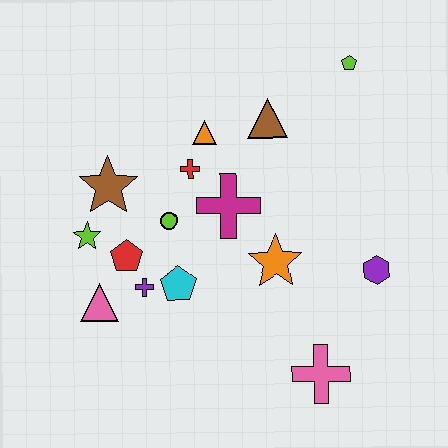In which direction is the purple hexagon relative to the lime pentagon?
The purple hexagon is below the lime pentagon.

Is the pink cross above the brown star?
No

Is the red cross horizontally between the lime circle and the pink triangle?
No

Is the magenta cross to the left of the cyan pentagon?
No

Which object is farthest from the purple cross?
The lime pentagon is farthest from the purple cross.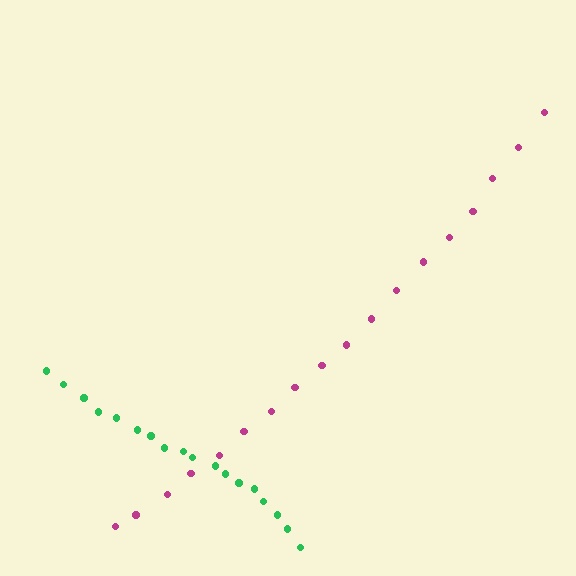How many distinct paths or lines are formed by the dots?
There are 2 distinct paths.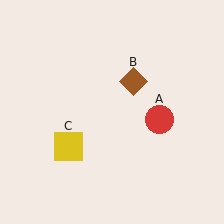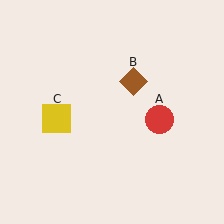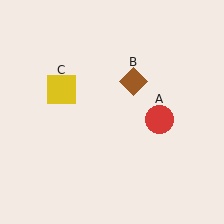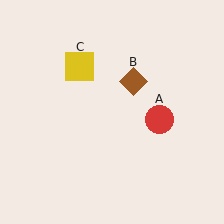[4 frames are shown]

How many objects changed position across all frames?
1 object changed position: yellow square (object C).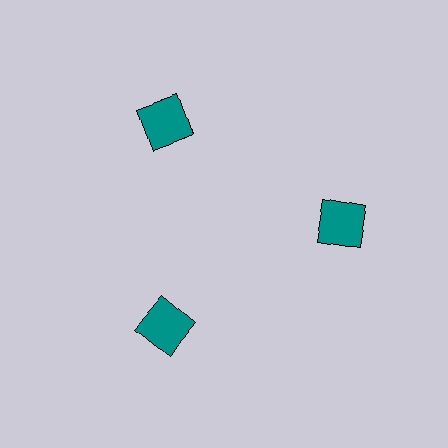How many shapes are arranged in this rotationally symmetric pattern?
There are 3 shapes, arranged in 3 groups of 1.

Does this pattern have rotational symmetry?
Yes, this pattern has 3-fold rotational symmetry. It looks the same after rotating 120 degrees around the center.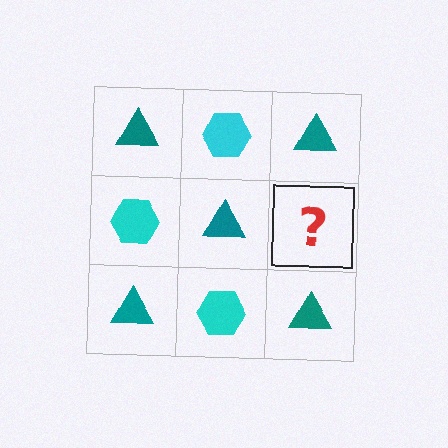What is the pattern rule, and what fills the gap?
The rule is that it alternates teal triangle and cyan hexagon in a checkerboard pattern. The gap should be filled with a cyan hexagon.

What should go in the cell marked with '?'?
The missing cell should contain a cyan hexagon.